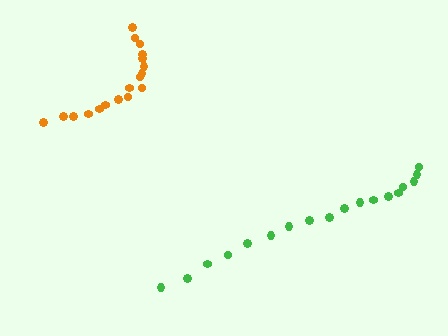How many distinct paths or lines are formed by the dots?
There are 2 distinct paths.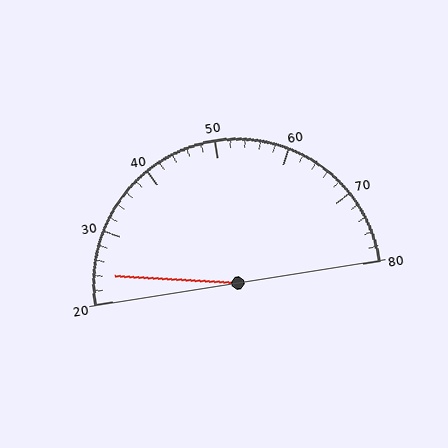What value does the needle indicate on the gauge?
The needle indicates approximately 24.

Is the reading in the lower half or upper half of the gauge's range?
The reading is in the lower half of the range (20 to 80).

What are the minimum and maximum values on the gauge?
The gauge ranges from 20 to 80.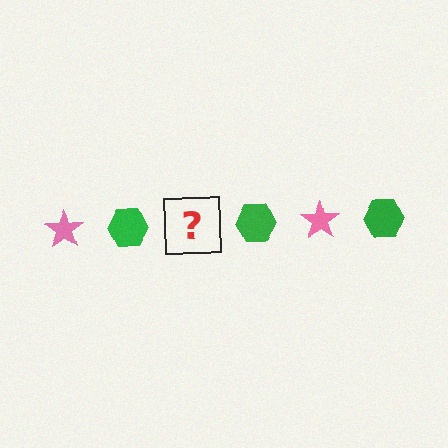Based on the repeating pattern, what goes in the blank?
The blank should be a pink star.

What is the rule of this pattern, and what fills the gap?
The rule is that the pattern alternates between pink star and green hexagon. The gap should be filled with a pink star.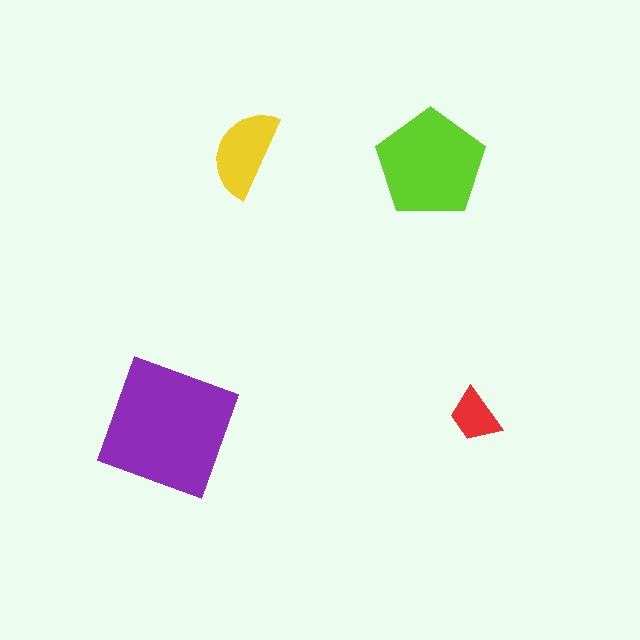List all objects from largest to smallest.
The purple square, the lime pentagon, the yellow semicircle, the red trapezoid.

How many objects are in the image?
There are 4 objects in the image.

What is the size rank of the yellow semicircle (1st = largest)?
3rd.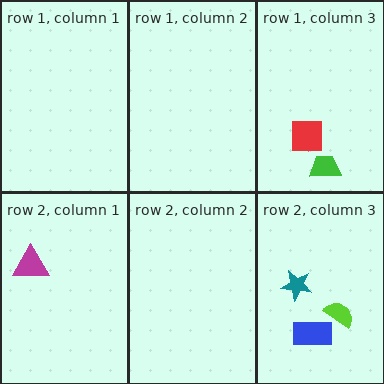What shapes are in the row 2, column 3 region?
The lime semicircle, the blue rectangle, the teal star.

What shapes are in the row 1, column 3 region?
The pink ellipse, the green trapezoid, the red square.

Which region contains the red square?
The row 1, column 3 region.